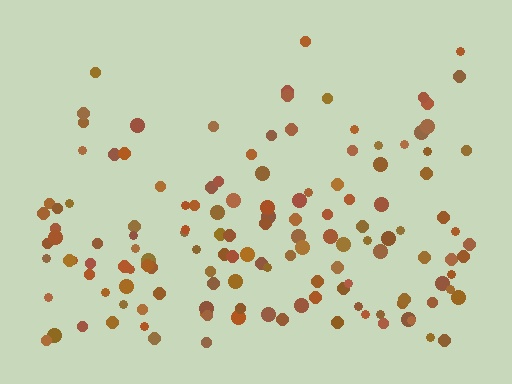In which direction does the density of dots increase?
From top to bottom, with the bottom side densest.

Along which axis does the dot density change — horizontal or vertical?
Vertical.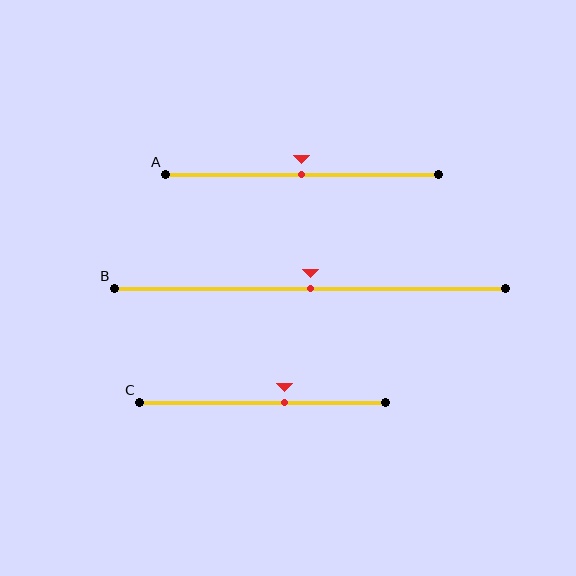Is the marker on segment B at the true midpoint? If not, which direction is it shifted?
Yes, the marker on segment B is at the true midpoint.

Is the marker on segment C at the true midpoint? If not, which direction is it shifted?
No, the marker on segment C is shifted to the right by about 9% of the segment length.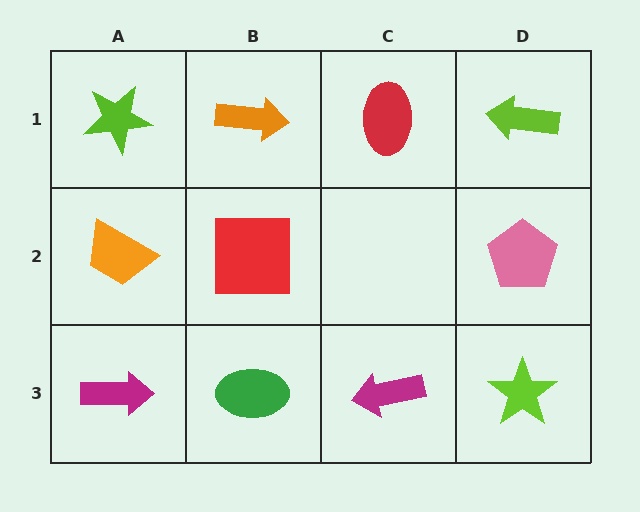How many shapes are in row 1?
4 shapes.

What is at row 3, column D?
A lime star.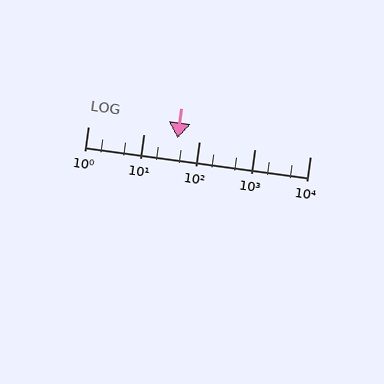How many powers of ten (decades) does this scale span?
The scale spans 4 decades, from 1 to 10000.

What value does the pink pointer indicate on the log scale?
The pointer indicates approximately 41.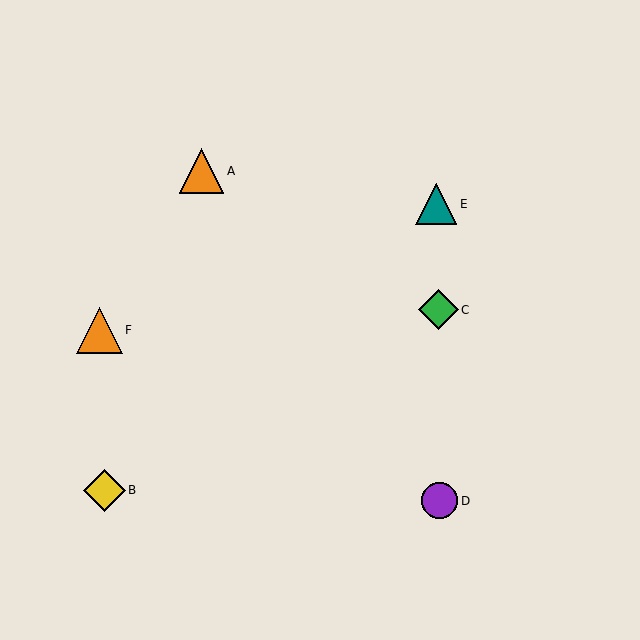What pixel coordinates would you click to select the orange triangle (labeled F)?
Click at (99, 330) to select the orange triangle F.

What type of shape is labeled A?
Shape A is an orange triangle.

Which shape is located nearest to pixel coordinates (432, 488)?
The purple circle (labeled D) at (440, 501) is nearest to that location.